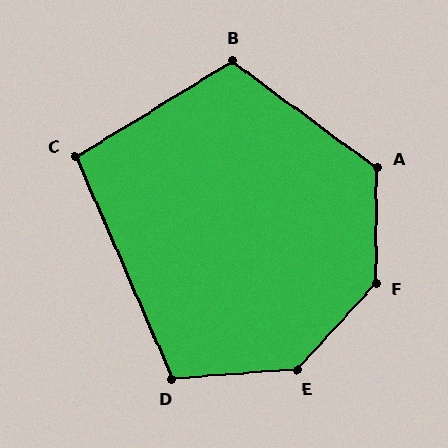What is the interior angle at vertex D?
Approximately 109 degrees (obtuse).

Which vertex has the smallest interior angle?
C, at approximately 98 degrees.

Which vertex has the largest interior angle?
F, at approximately 138 degrees.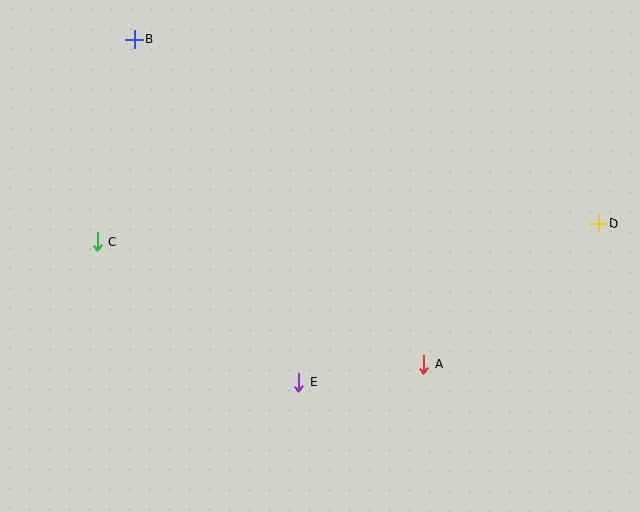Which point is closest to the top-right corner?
Point D is closest to the top-right corner.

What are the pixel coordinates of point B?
Point B is at (135, 39).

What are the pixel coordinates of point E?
Point E is at (299, 382).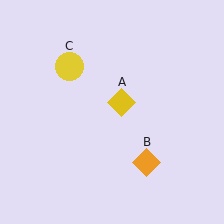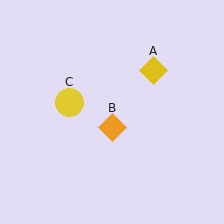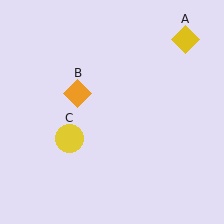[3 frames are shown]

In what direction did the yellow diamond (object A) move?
The yellow diamond (object A) moved up and to the right.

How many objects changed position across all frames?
3 objects changed position: yellow diamond (object A), orange diamond (object B), yellow circle (object C).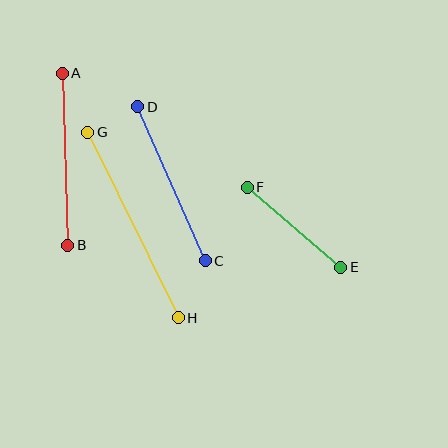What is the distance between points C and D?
The distance is approximately 168 pixels.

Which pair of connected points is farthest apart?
Points G and H are farthest apart.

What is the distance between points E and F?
The distance is approximately 123 pixels.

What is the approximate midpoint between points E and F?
The midpoint is at approximately (294, 227) pixels.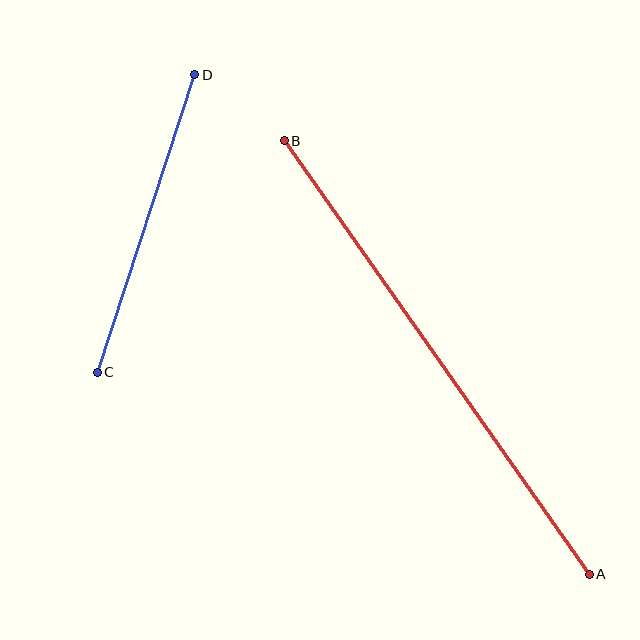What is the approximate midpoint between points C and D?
The midpoint is at approximately (146, 223) pixels.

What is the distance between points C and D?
The distance is approximately 313 pixels.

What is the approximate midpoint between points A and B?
The midpoint is at approximately (437, 358) pixels.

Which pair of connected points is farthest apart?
Points A and B are farthest apart.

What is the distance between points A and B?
The distance is approximately 530 pixels.